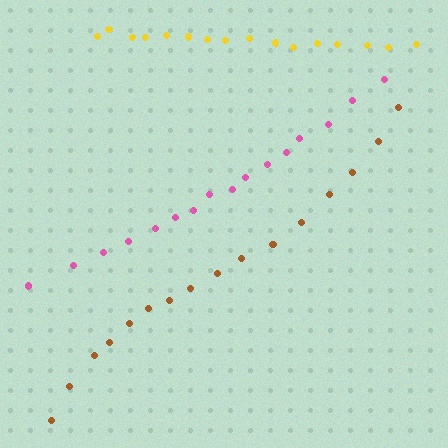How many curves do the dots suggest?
There are 3 distinct paths.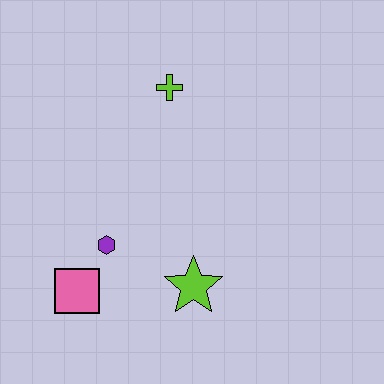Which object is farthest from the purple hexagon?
The lime cross is farthest from the purple hexagon.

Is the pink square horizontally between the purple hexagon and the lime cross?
No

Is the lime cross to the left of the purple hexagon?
No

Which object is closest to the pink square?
The purple hexagon is closest to the pink square.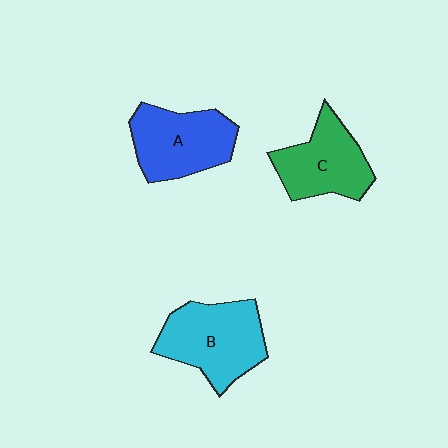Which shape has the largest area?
Shape B (cyan).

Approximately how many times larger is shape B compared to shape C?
Approximately 1.2 times.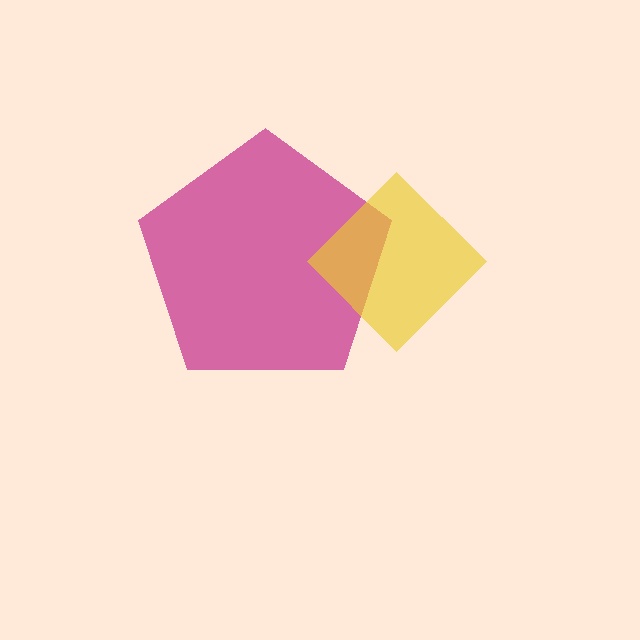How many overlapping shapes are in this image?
There are 2 overlapping shapes in the image.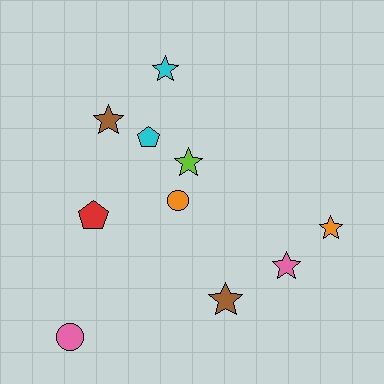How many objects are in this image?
There are 10 objects.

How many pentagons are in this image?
There are 2 pentagons.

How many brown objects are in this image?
There are 2 brown objects.